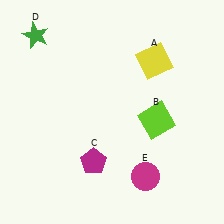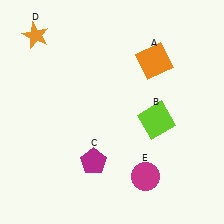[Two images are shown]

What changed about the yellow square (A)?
In Image 1, A is yellow. In Image 2, it changed to orange.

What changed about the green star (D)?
In Image 1, D is green. In Image 2, it changed to orange.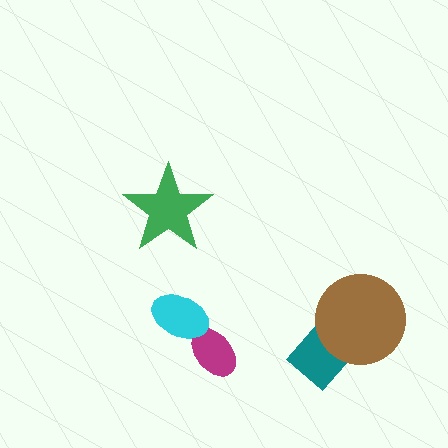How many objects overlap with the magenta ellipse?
1 object overlaps with the magenta ellipse.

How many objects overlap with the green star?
0 objects overlap with the green star.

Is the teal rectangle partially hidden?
Yes, it is partially covered by another shape.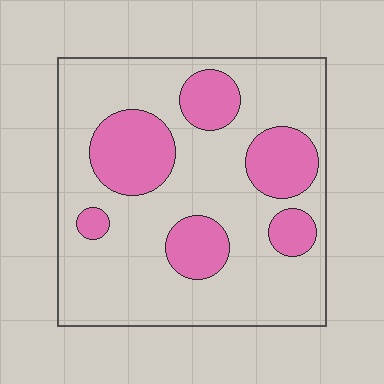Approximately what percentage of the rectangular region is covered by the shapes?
Approximately 25%.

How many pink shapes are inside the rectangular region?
6.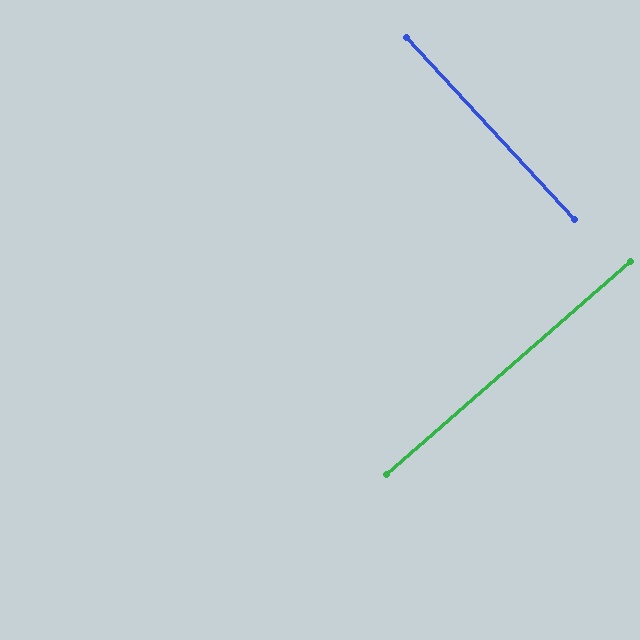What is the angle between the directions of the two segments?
Approximately 88 degrees.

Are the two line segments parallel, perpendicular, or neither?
Perpendicular — they meet at approximately 88°.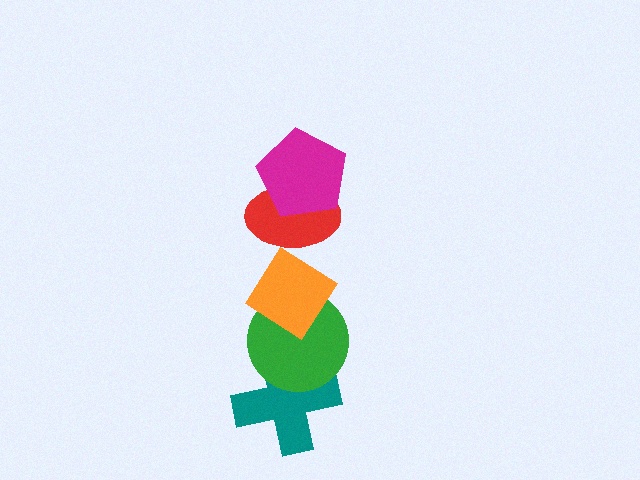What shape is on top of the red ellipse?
The magenta pentagon is on top of the red ellipse.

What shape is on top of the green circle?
The orange diamond is on top of the green circle.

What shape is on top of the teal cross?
The green circle is on top of the teal cross.